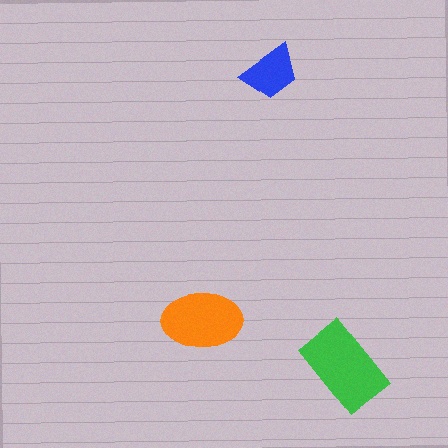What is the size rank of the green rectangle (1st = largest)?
1st.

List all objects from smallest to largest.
The blue trapezoid, the orange ellipse, the green rectangle.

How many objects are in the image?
There are 3 objects in the image.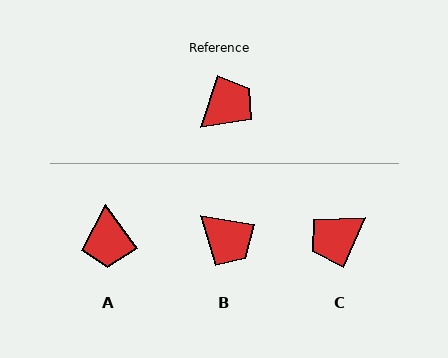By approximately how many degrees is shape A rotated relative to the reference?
Approximately 126 degrees clockwise.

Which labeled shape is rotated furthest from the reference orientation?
C, about 174 degrees away.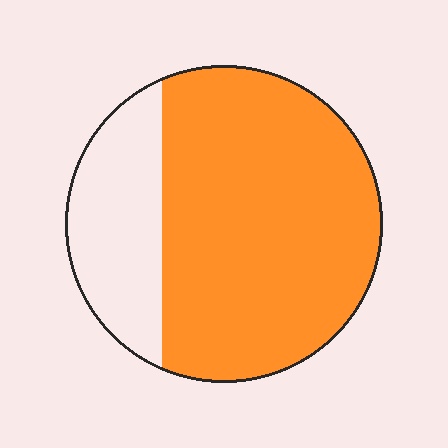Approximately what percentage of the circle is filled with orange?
Approximately 75%.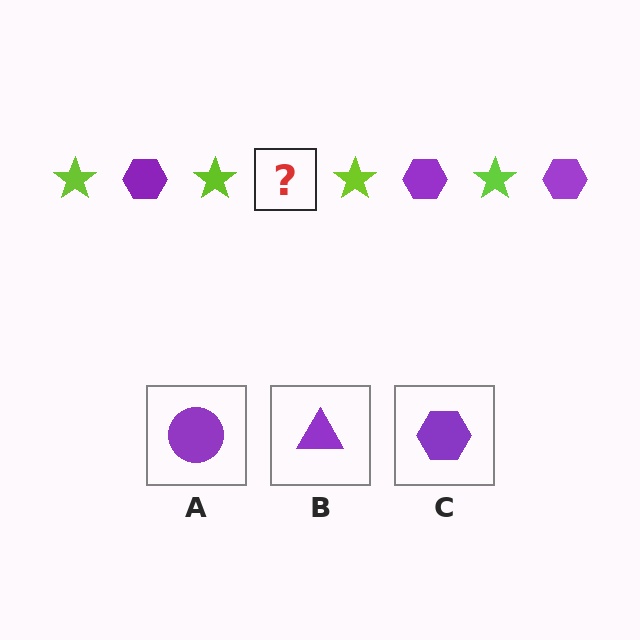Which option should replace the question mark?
Option C.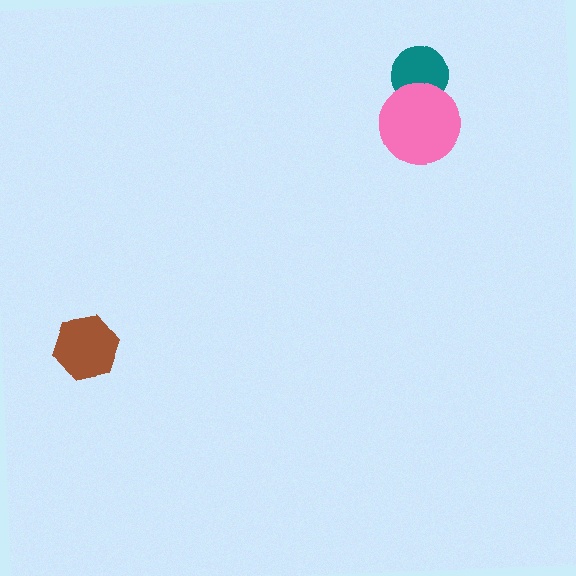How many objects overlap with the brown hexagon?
0 objects overlap with the brown hexagon.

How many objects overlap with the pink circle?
1 object overlaps with the pink circle.